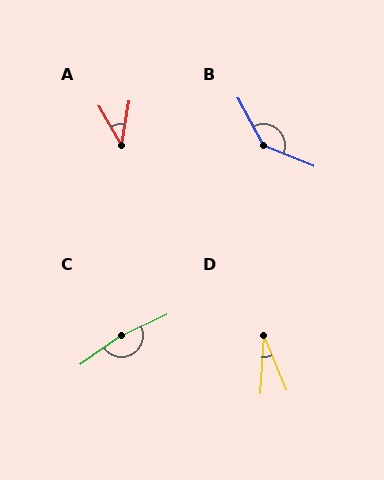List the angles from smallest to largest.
D (26°), A (39°), B (140°), C (170°).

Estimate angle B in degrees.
Approximately 140 degrees.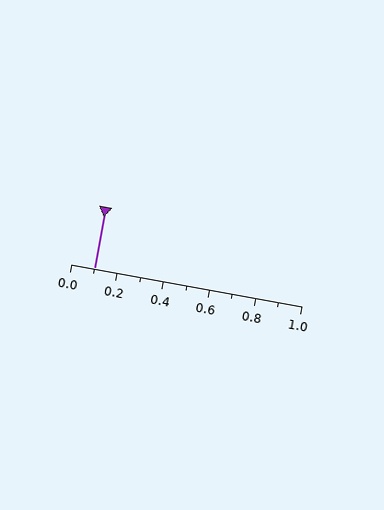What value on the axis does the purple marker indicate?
The marker indicates approximately 0.1.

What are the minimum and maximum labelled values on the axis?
The axis runs from 0.0 to 1.0.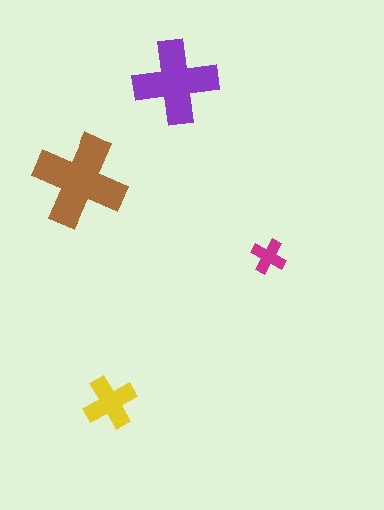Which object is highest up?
The purple cross is topmost.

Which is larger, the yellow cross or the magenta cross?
The yellow one.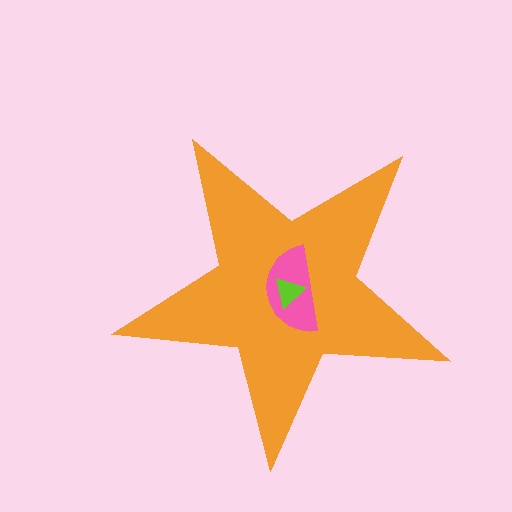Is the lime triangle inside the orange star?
Yes.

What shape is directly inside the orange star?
The pink semicircle.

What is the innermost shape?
The lime triangle.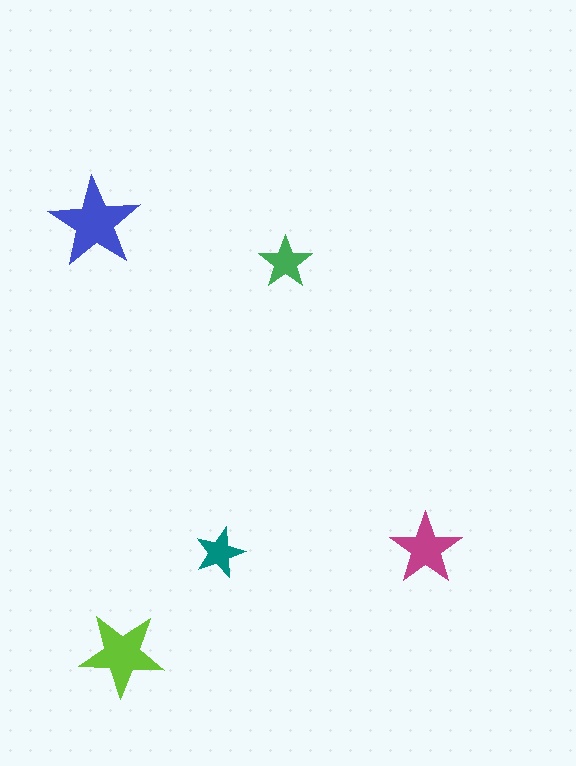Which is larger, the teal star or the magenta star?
The magenta one.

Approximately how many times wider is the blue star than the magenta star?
About 1.5 times wider.